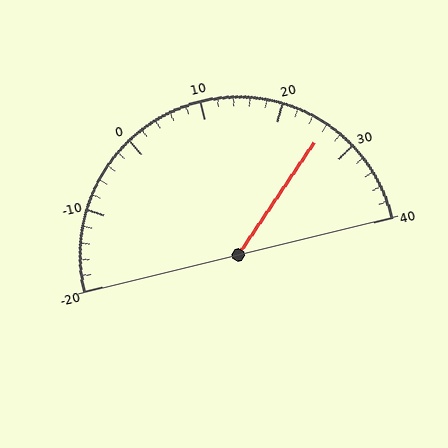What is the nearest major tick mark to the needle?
The nearest major tick mark is 30.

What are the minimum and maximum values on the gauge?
The gauge ranges from -20 to 40.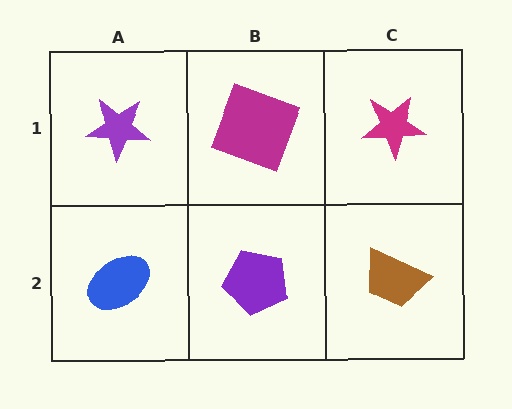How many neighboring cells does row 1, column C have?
2.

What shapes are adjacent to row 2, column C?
A magenta star (row 1, column C), a purple pentagon (row 2, column B).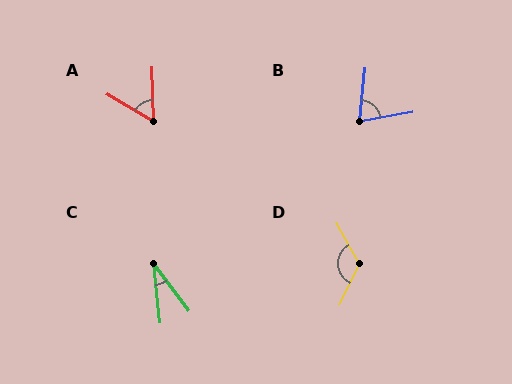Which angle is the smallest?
C, at approximately 31 degrees.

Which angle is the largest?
D, at approximately 124 degrees.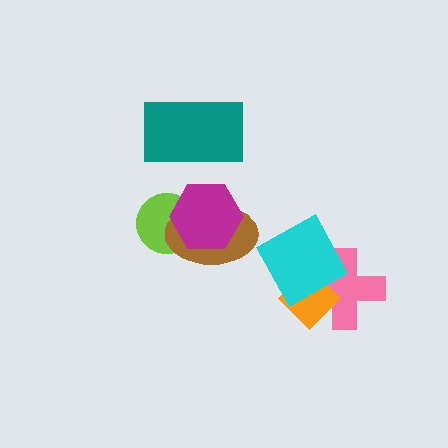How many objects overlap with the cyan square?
2 objects overlap with the cyan square.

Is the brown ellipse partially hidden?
Yes, it is partially covered by another shape.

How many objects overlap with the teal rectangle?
0 objects overlap with the teal rectangle.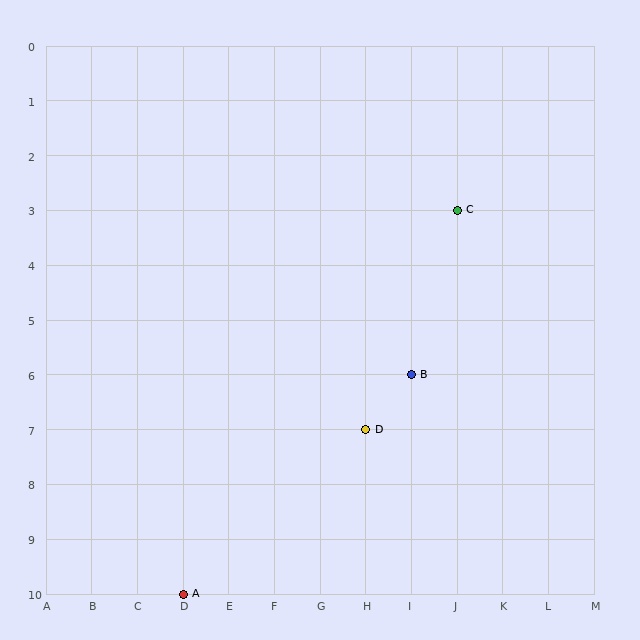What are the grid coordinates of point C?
Point C is at grid coordinates (J, 3).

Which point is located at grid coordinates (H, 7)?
Point D is at (H, 7).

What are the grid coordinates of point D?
Point D is at grid coordinates (H, 7).